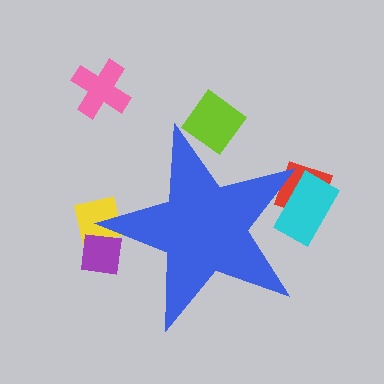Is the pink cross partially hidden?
No, the pink cross is fully visible.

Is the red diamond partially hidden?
Yes, the red diamond is partially hidden behind the blue star.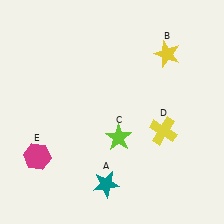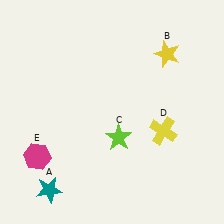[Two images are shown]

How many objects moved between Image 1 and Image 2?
1 object moved between the two images.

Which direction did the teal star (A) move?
The teal star (A) moved left.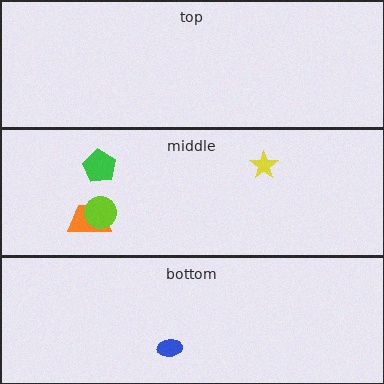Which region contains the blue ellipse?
The bottom region.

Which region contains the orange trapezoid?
The middle region.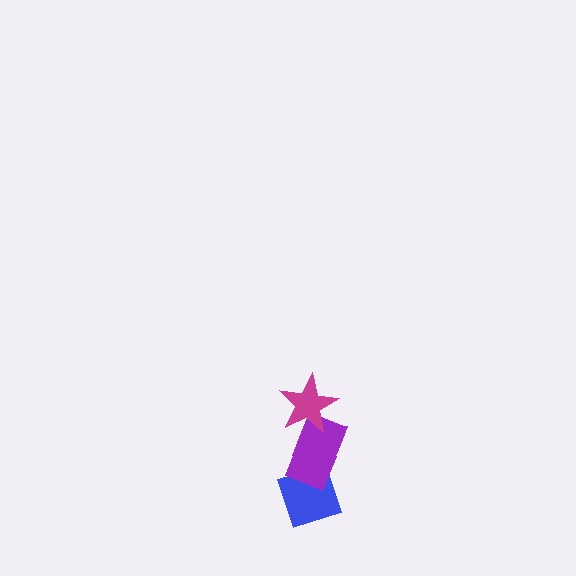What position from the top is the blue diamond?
The blue diamond is 3rd from the top.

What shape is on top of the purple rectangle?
The magenta star is on top of the purple rectangle.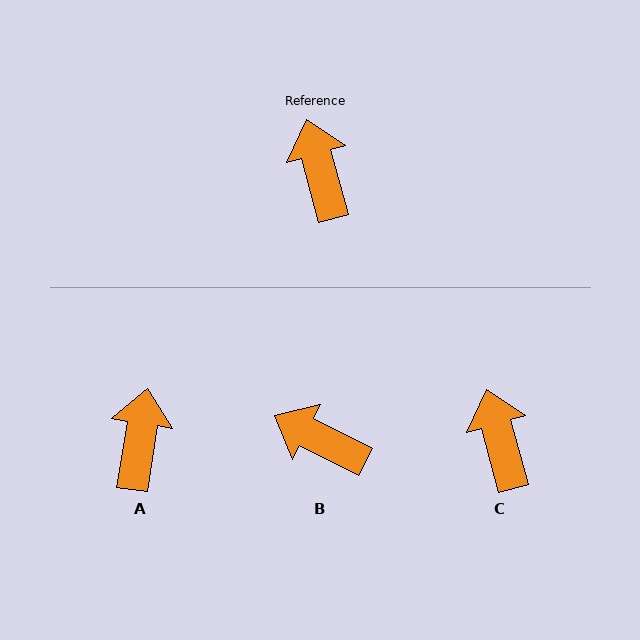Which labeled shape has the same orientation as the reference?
C.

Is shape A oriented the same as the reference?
No, it is off by about 24 degrees.